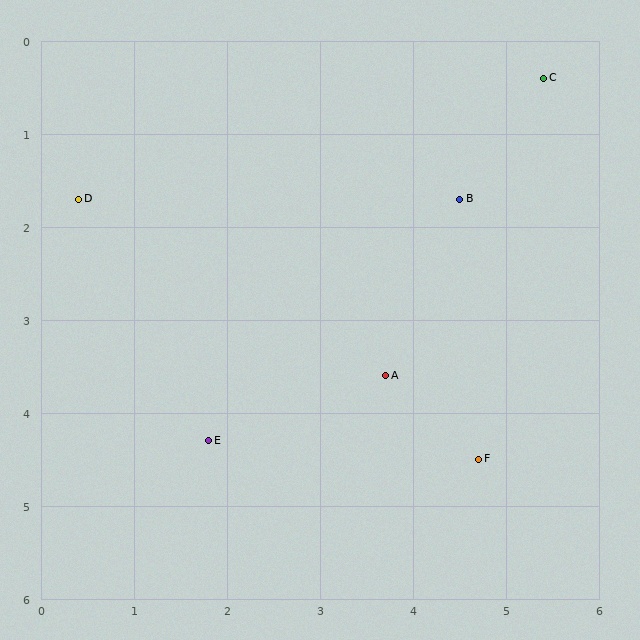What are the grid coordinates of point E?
Point E is at approximately (1.8, 4.3).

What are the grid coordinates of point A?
Point A is at approximately (3.7, 3.6).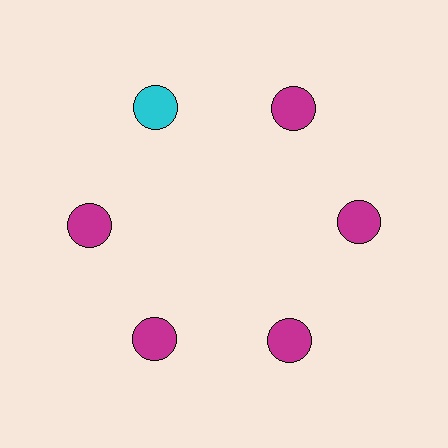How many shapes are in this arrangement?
There are 6 shapes arranged in a ring pattern.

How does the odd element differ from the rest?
It has a different color: cyan instead of magenta.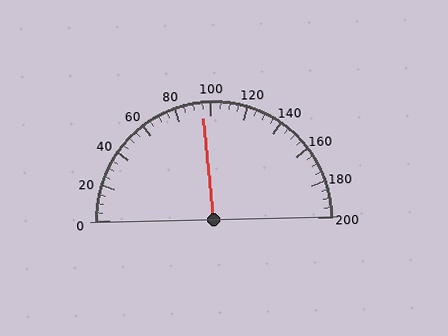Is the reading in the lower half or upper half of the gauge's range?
The reading is in the lower half of the range (0 to 200).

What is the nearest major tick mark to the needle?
The nearest major tick mark is 100.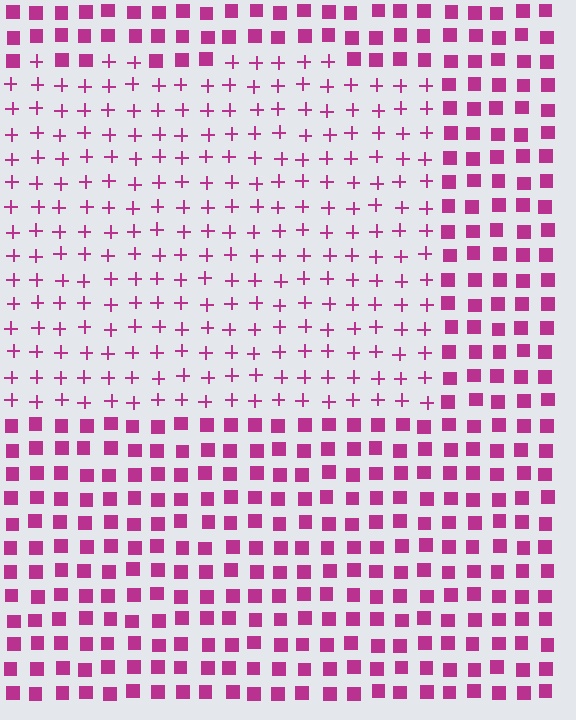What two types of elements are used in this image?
The image uses plus signs inside the rectangle region and squares outside it.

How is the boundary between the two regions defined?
The boundary is defined by a change in element shape: plus signs inside vs. squares outside. All elements share the same color and spacing.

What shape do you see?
I see a rectangle.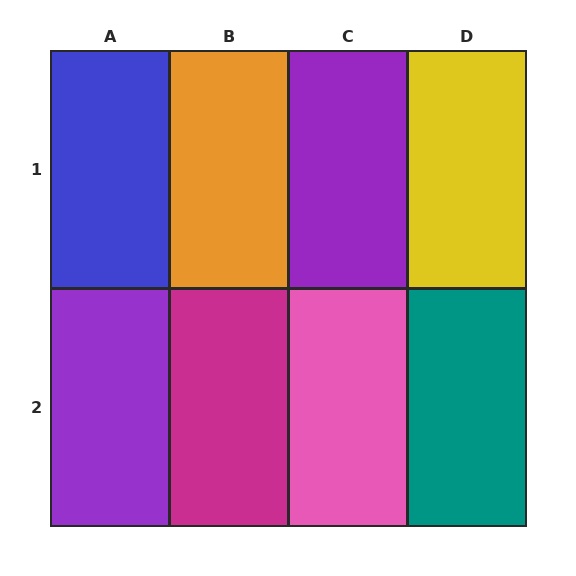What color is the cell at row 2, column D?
Teal.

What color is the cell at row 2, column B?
Magenta.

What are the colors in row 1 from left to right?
Blue, orange, purple, yellow.